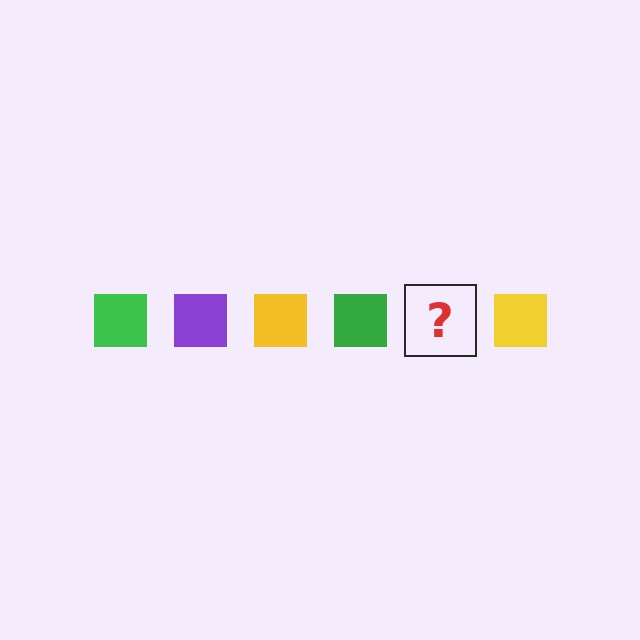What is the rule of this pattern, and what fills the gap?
The rule is that the pattern cycles through green, purple, yellow squares. The gap should be filled with a purple square.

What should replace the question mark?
The question mark should be replaced with a purple square.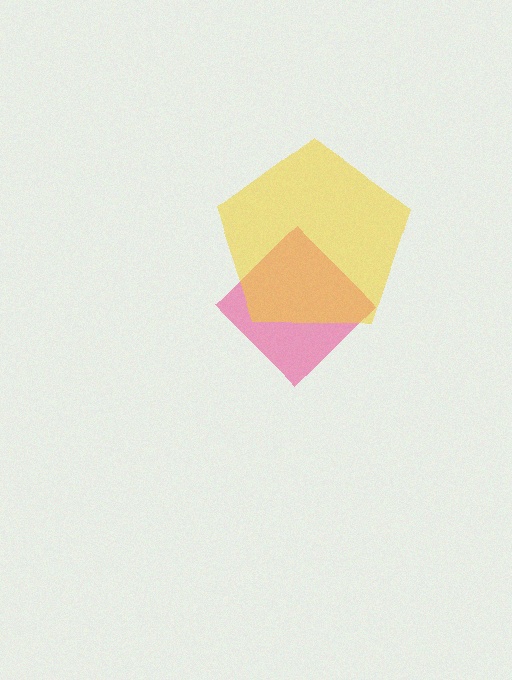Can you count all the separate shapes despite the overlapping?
Yes, there are 2 separate shapes.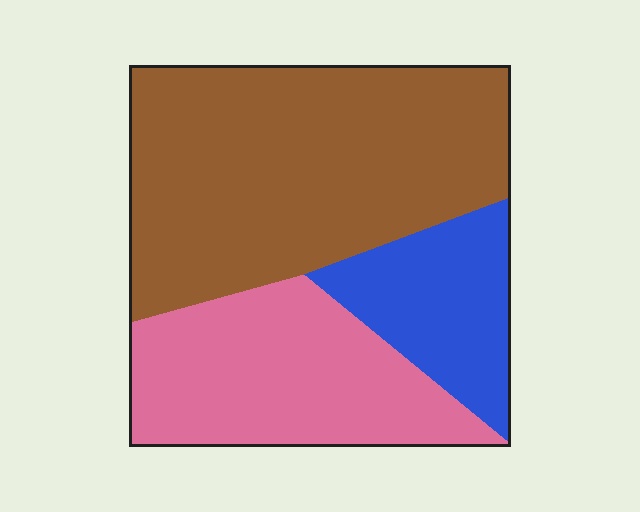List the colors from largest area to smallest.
From largest to smallest: brown, pink, blue.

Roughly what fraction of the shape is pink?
Pink covers roughly 30% of the shape.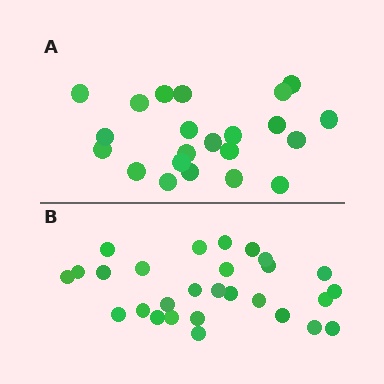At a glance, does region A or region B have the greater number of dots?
Region B (the bottom region) has more dots.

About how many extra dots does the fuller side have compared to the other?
Region B has about 6 more dots than region A.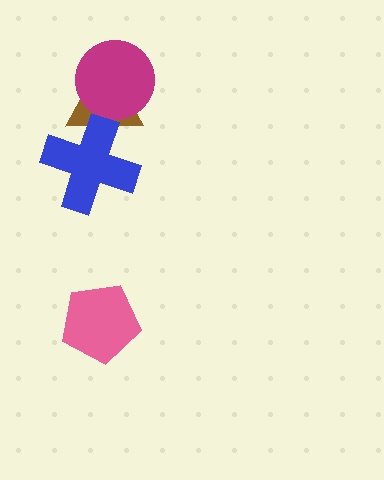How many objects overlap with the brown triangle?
2 objects overlap with the brown triangle.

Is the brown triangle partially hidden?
Yes, it is partially covered by another shape.